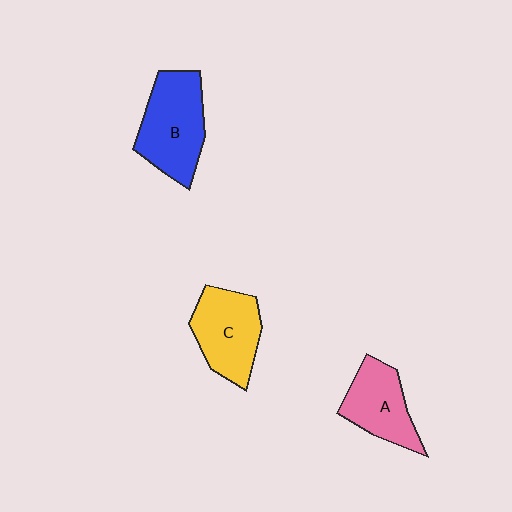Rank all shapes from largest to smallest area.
From largest to smallest: B (blue), C (yellow), A (pink).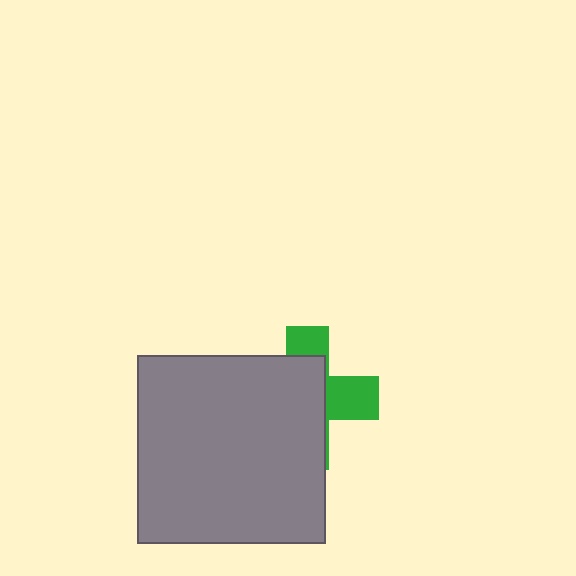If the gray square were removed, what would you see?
You would see the complete green cross.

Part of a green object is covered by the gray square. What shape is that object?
It is a cross.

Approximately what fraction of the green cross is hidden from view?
Roughly 63% of the green cross is hidden behind the gray square.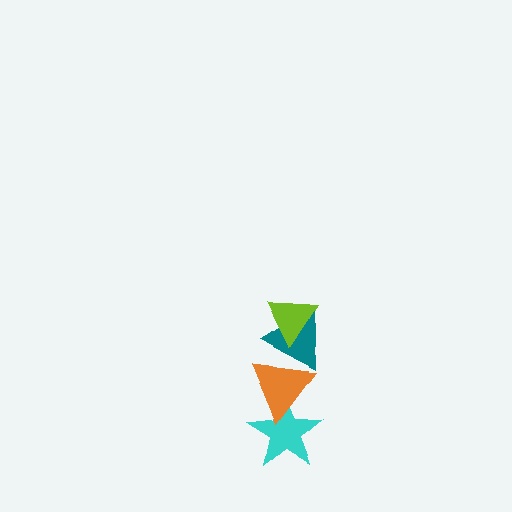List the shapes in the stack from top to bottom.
From top to bottom: the lime triangle, the teal triangle, the orange triangle, the cyan star.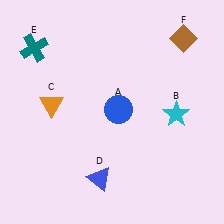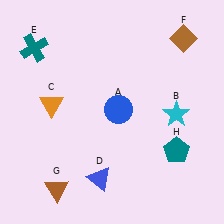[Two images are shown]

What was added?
A brown triangle (G), a teal pentagon (H) were added in Image 2.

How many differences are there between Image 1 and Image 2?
There are 2 differences between the two images.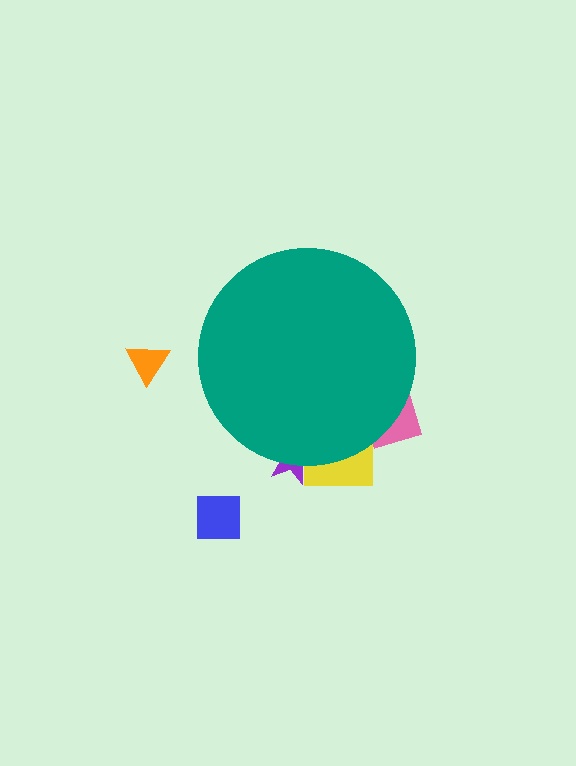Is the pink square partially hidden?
Yes, the pink square is partially hidden behind the teal circle.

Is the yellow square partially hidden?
Yes, the yellow square is partially hidden behind the teal circle.